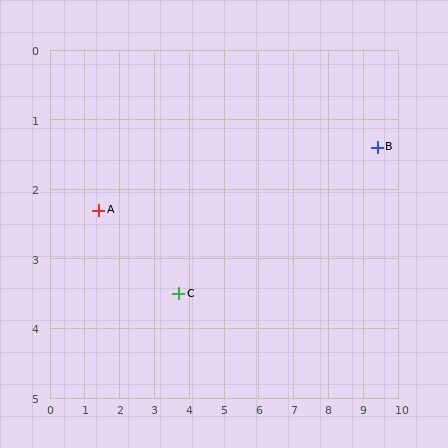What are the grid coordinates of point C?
Point C is at approximately (3.7, 3.5).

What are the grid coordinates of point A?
Point A is at approximately (1.4, 2.3).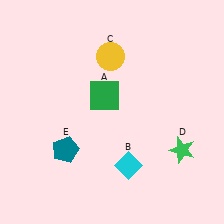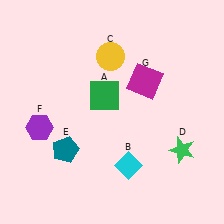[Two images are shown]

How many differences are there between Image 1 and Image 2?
There are 2 differences between the two images.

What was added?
A purple hexagon (F), a magenta square (G) were added in Image 2.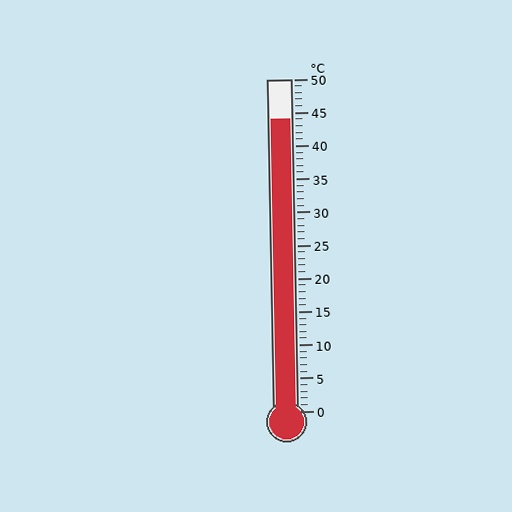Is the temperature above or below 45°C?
The temperature is below 45°C.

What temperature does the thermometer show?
The thermometer shows approximately 44°C.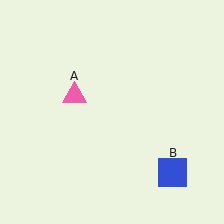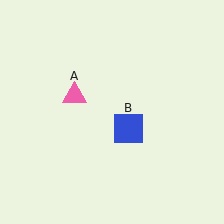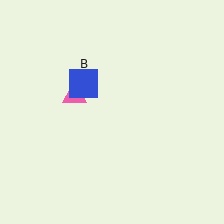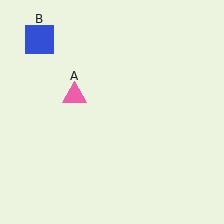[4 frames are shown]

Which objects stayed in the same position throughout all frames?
Pink triangle (object A) remained stationary.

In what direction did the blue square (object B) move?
The blue square (object B) moved up and to the left.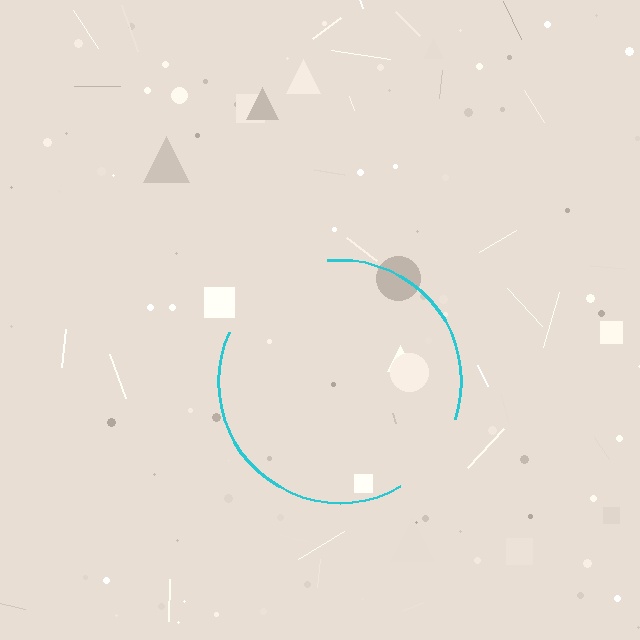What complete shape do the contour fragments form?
The contour fragments form a circle.